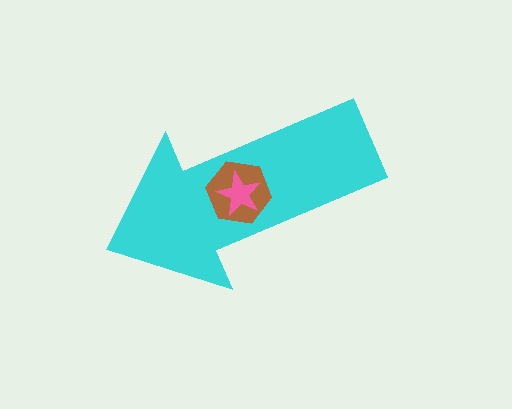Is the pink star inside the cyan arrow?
Yes.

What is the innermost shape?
The pink star.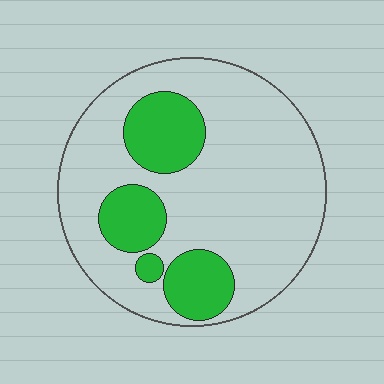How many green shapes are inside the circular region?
4.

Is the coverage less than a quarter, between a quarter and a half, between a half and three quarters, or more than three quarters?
Less than a quarter.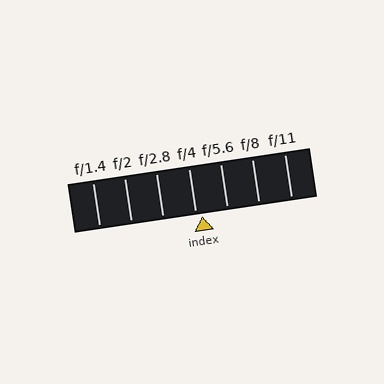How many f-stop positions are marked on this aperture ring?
There are 7 f-stop positions marked.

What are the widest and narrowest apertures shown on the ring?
The widest aperture shown is f/1.4 and the narrowest is f/11.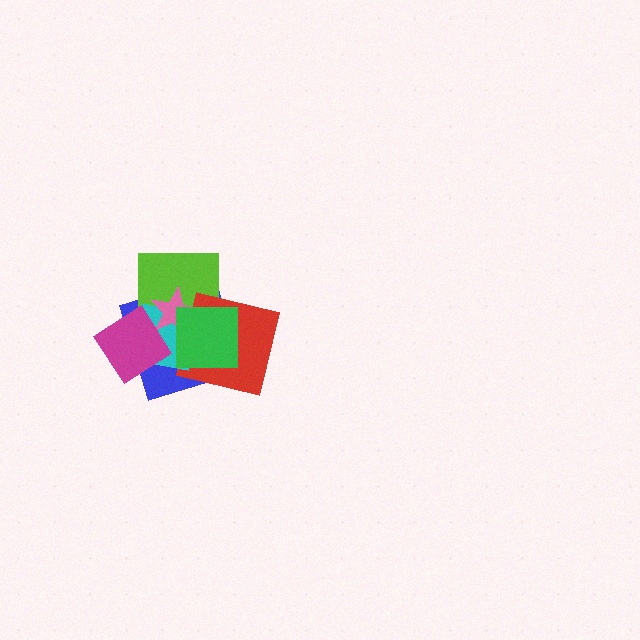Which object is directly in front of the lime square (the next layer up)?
The red square is directly in front of the lime square.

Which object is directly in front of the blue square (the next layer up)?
The lime square is directly in front of the blue square.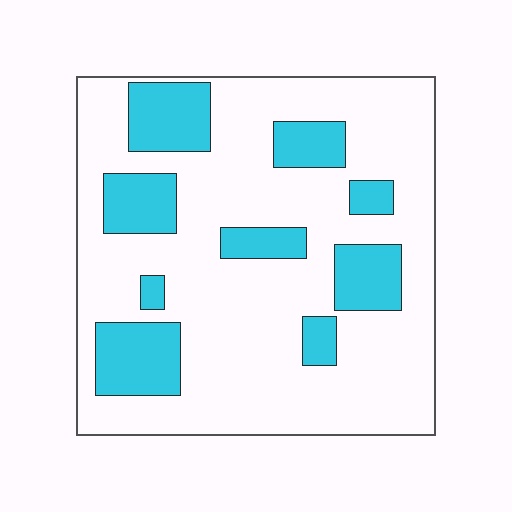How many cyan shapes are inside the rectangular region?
9.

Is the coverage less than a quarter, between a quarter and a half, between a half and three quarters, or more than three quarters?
Less than a quarter.